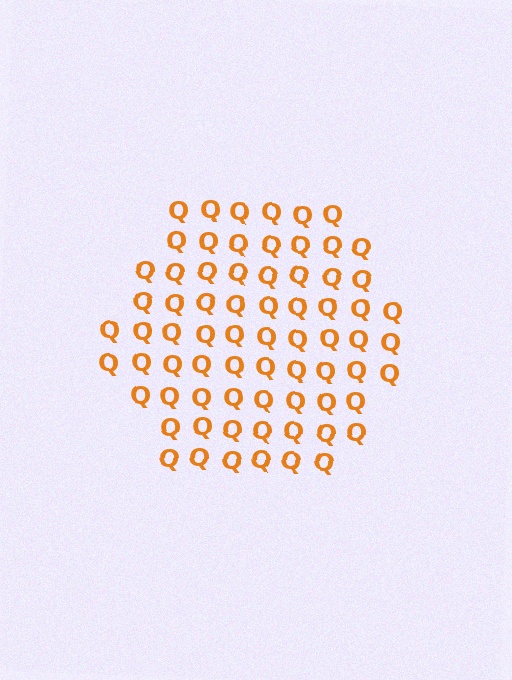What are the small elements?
The small elements are letter Q's.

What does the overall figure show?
The overall figure shows a hexagon.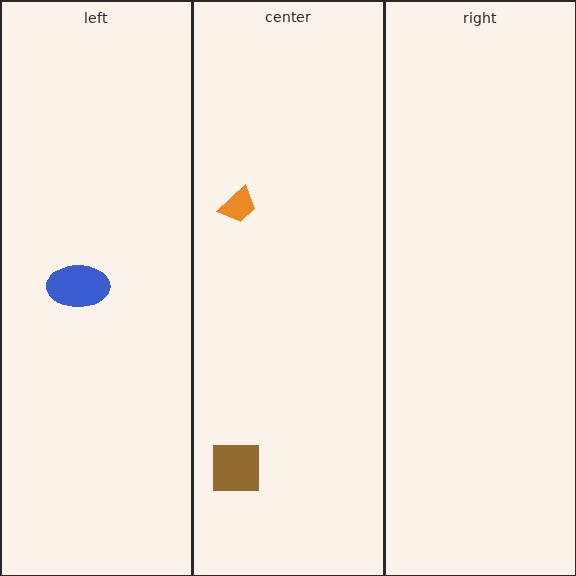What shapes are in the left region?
The blue ellipse.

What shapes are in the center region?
The orange trapezoid, the brown square.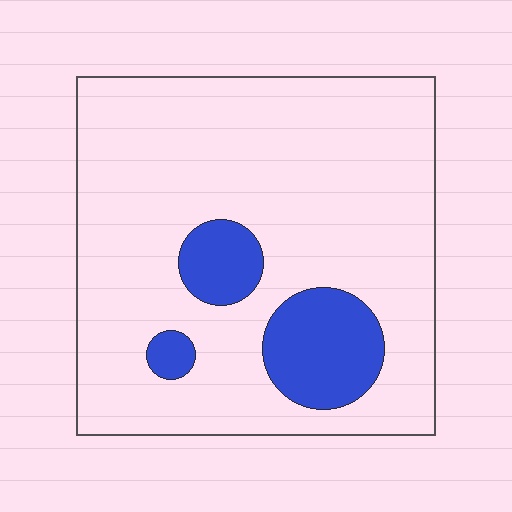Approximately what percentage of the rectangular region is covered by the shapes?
Approximately 15%.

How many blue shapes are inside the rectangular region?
3.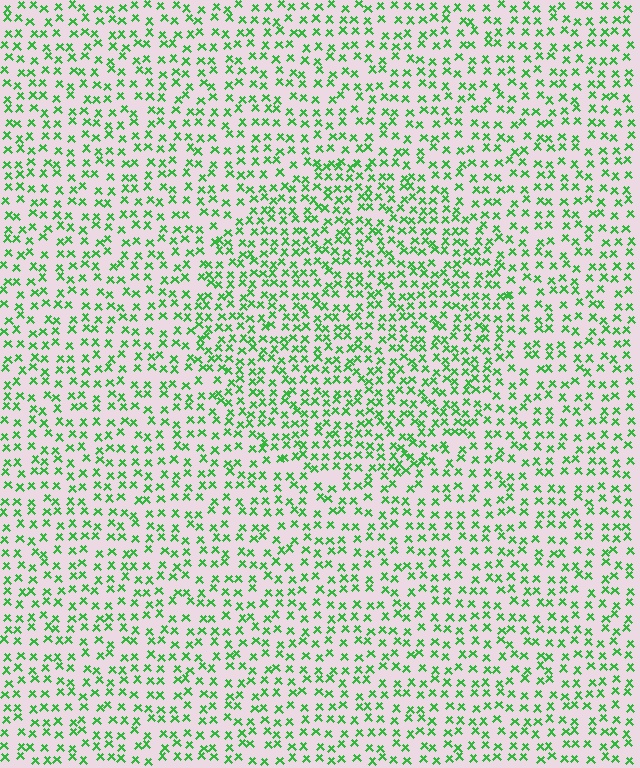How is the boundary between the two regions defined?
The boundary is defined by a change in element density (approximately 1.5x ratio). All elements are the same color, size, and shape.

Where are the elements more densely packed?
The elements are more densely packed inside the circle boundary.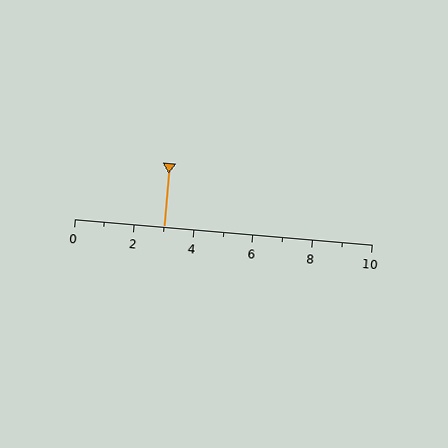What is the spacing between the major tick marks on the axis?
The major ticks are spaced 2 apart.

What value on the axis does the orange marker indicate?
The marker indicates approximately 3.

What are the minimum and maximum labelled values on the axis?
The axis runs from 0 to 10.